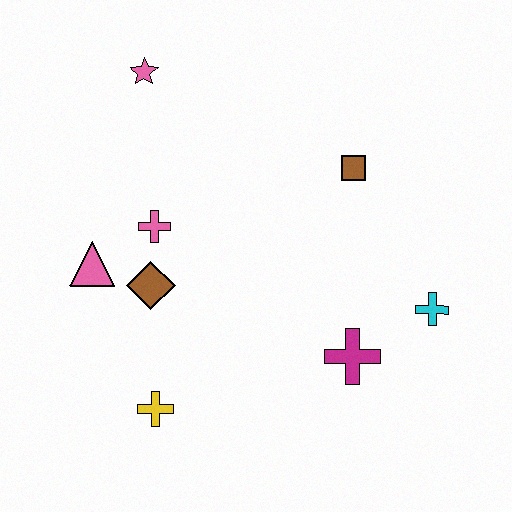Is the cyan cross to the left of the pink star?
No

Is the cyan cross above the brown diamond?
No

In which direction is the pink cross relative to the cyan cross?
The pink cross is to the left of the cyan cross.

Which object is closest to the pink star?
The pink cross is closest to the pink star.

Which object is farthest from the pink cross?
The cyan cross is farthest from the pink cross.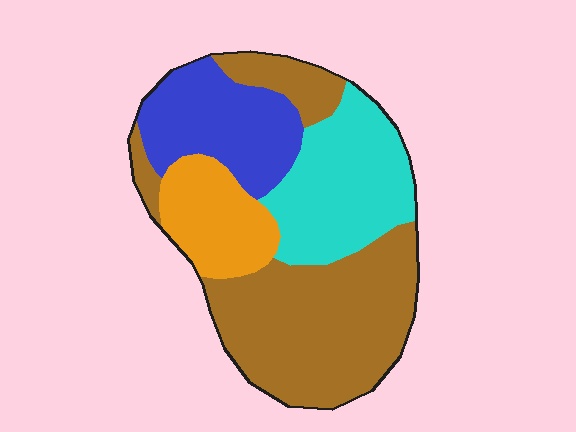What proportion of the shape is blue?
Blue covers 19% of the shape.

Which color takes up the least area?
Orange, at roughly 15%.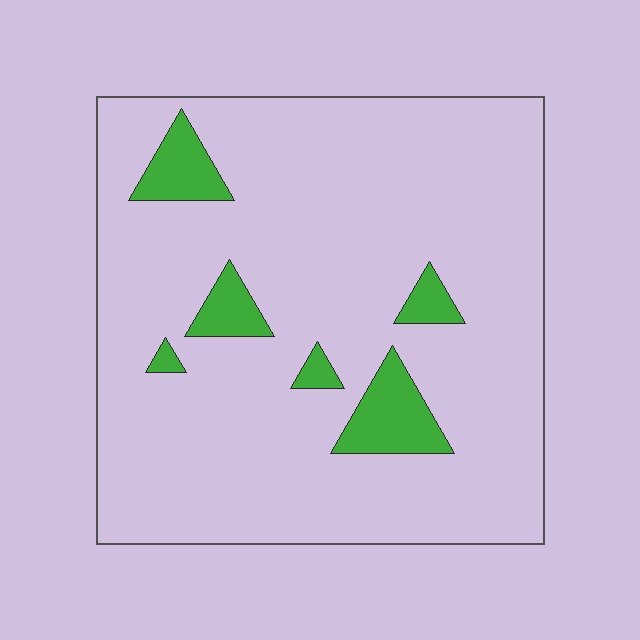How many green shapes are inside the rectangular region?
6.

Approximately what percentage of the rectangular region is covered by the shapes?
Approximately 10%.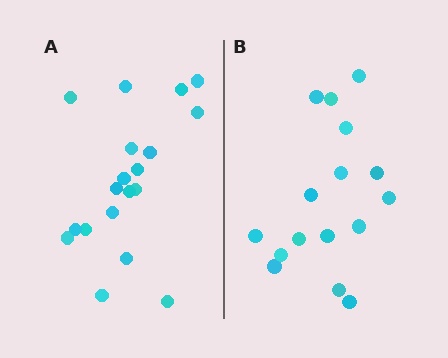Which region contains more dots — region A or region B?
Region A (the left region) has more dots.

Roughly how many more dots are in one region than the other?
Region A has just a few more — roughly 2 or 3 more dots than region B.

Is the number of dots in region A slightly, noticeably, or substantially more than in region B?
Region A has only slightly more — the two regions are fairly close. The ratio is roughly 1.2 to 1.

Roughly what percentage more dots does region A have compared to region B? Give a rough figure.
About 20% more.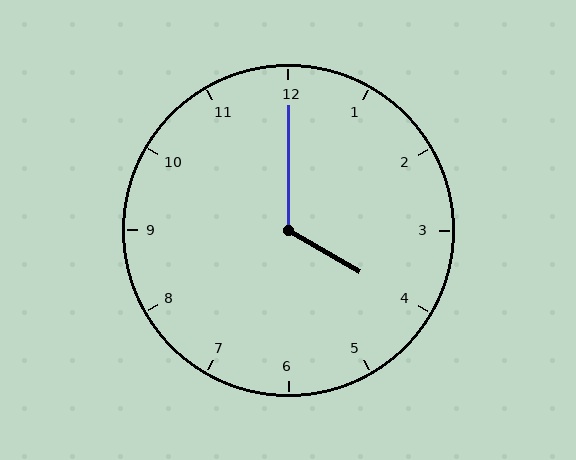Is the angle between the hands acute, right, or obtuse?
It is obtuse.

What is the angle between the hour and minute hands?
Approximately 120 degrees.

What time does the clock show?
4:00.